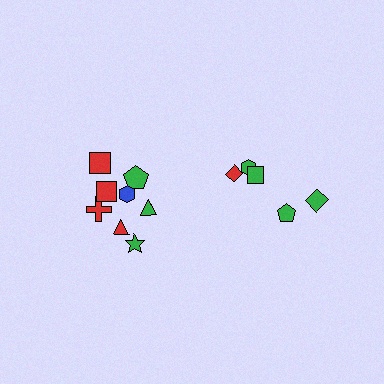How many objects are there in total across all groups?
There are 13 objects.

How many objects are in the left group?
There are 8 objects.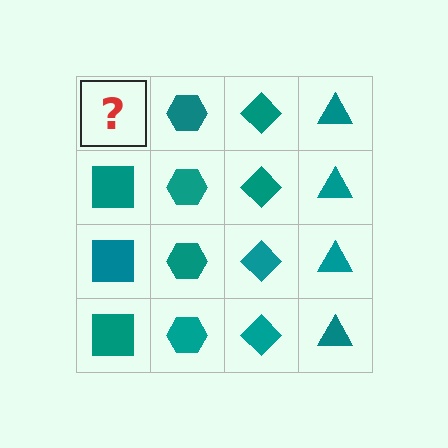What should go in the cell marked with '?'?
The missing cell should contain a teal square.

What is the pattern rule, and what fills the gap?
The rule is that each column has a consistent shape. The gap should be filled with a teal square.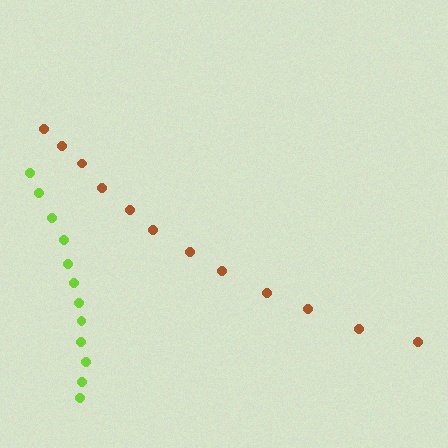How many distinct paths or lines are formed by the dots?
There are 2 distinct paths.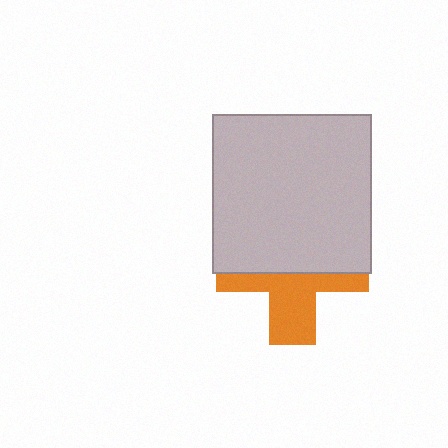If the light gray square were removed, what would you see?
You would see the complete orange cross.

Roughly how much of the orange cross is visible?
A small part of it is visible (roughly 44%).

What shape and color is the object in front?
The object in front is a light gray square.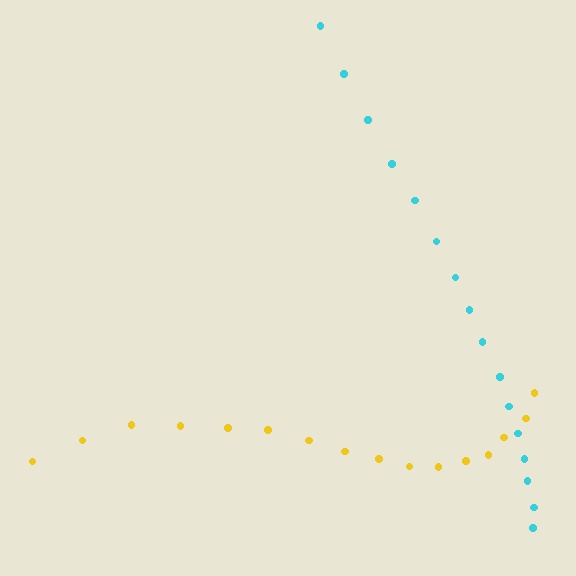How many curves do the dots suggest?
There are 2 distinct paths.